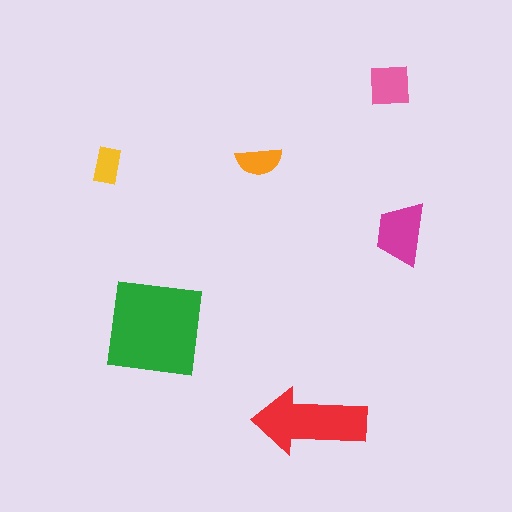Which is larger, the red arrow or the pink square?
The red arrow.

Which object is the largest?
The green square.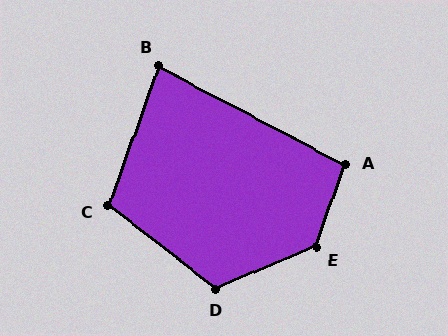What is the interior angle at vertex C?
Approximately 108 degrees (obtuse).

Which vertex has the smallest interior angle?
B, at approximately 82 degrees.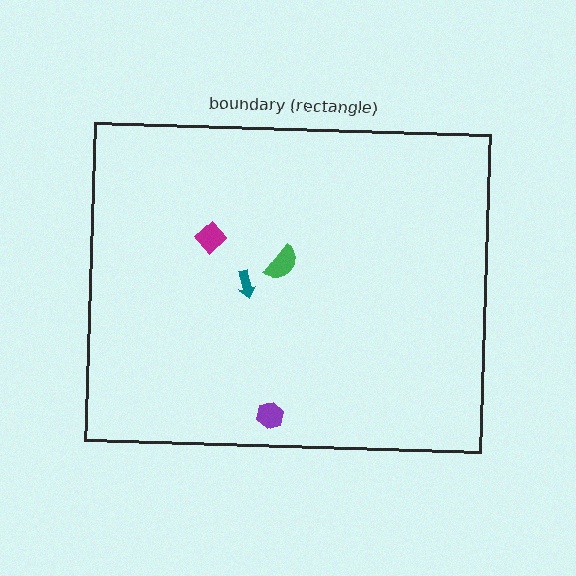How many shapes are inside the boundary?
4 inside, 0 outside.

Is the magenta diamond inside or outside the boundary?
Inside.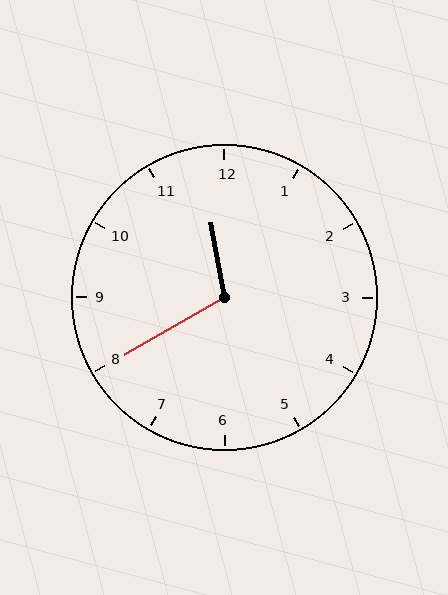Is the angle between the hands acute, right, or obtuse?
It is obtuse.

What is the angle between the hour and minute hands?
Approximately 110 degrees.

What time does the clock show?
11:40.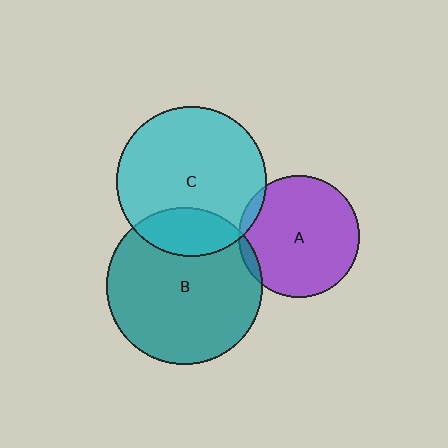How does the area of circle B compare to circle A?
Approximately 1.7 times.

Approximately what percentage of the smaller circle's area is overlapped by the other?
Approximately 5%.